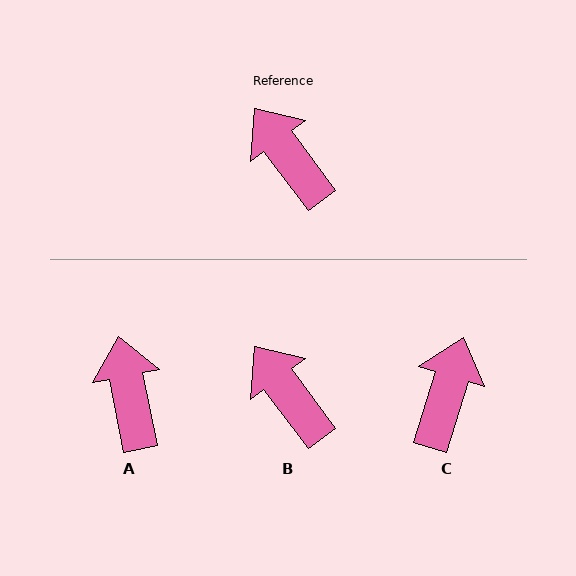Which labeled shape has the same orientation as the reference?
B.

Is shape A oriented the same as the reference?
No, it is off by about 25 degrees.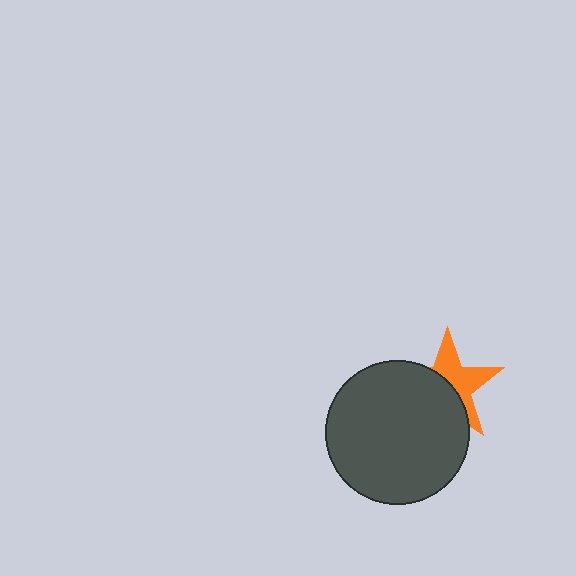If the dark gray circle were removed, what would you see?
You would see the complete orange star.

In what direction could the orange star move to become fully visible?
The orange star could move toward the upper-right. That would shift it out from behind the dark gray circle entirely.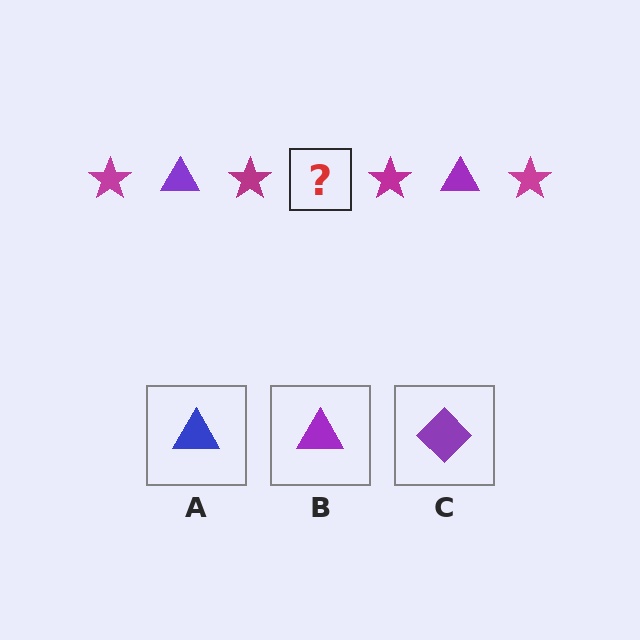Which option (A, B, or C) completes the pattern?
B.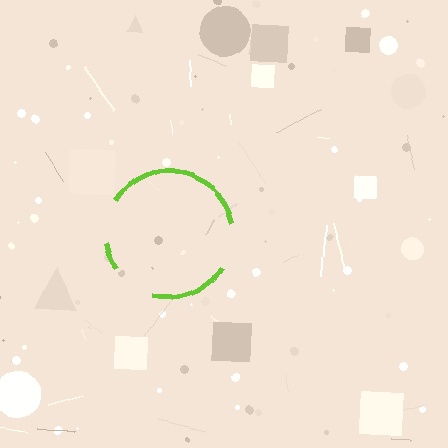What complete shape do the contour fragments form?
The contour fragments form a circle.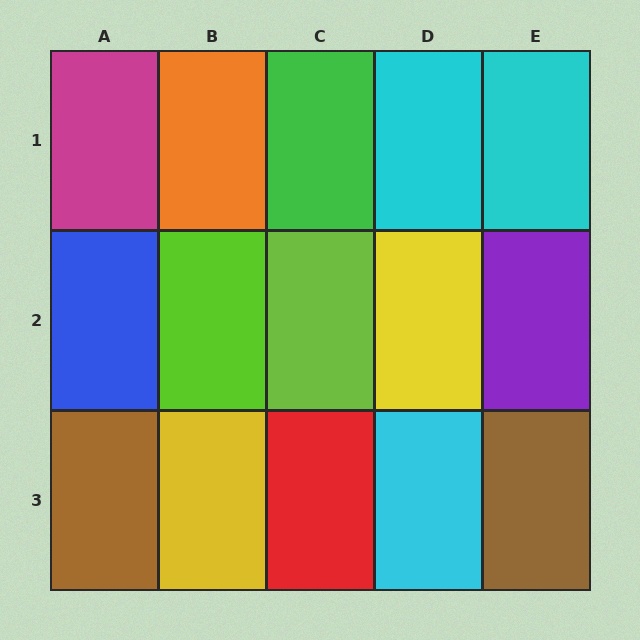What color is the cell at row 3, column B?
Yellow.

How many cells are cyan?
3 cells are cyan.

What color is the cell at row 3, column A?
Brown.